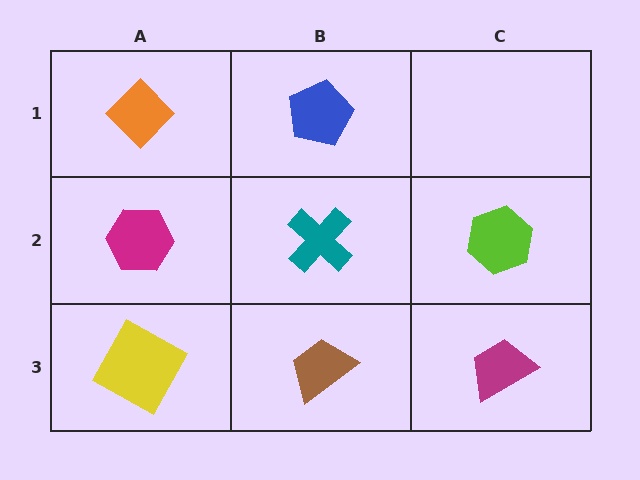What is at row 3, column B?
A brown trapezoid.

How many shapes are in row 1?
2 shapes.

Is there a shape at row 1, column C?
No, that cell is empty.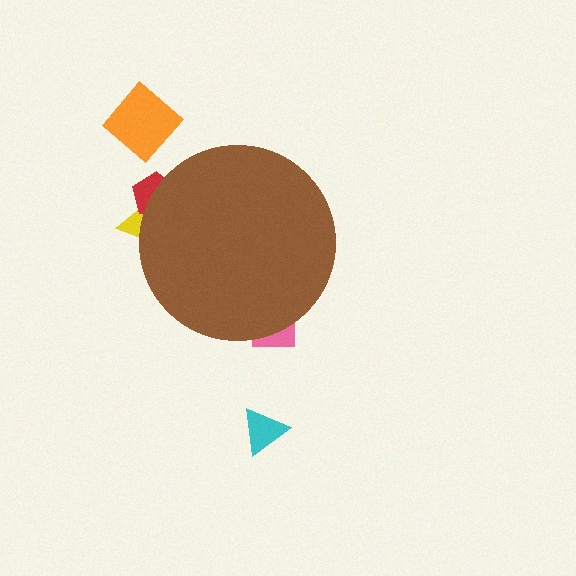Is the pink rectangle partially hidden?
Yes, the pink rectangle is partially hidden behind the brown circle.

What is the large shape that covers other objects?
A brown circle.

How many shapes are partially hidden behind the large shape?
3 shapes are partially hidden.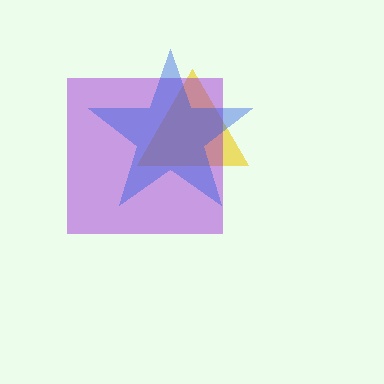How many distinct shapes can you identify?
There are 3 distinct shapes: a yellow triangle, a purple square, a blue star.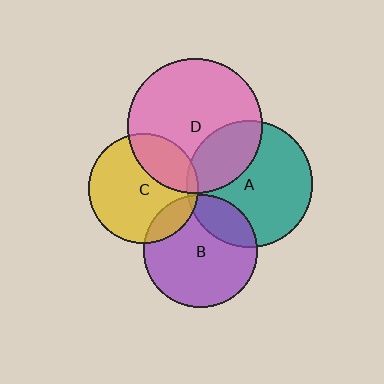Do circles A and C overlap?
Yes.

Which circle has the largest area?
Circle D (pink).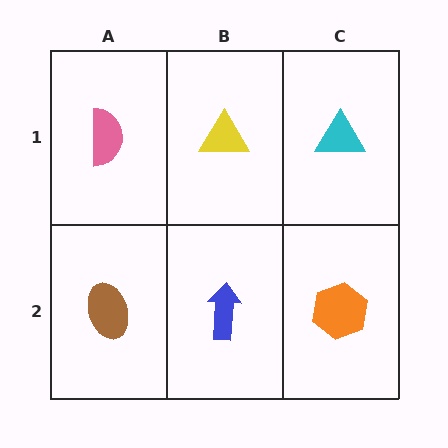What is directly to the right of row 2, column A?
A blue arrow.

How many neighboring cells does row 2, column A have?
2.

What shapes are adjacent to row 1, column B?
A blue arrow (row 2, column B), a pink semicircle (row 1, column A), a cyan triangle (row 1, column C).